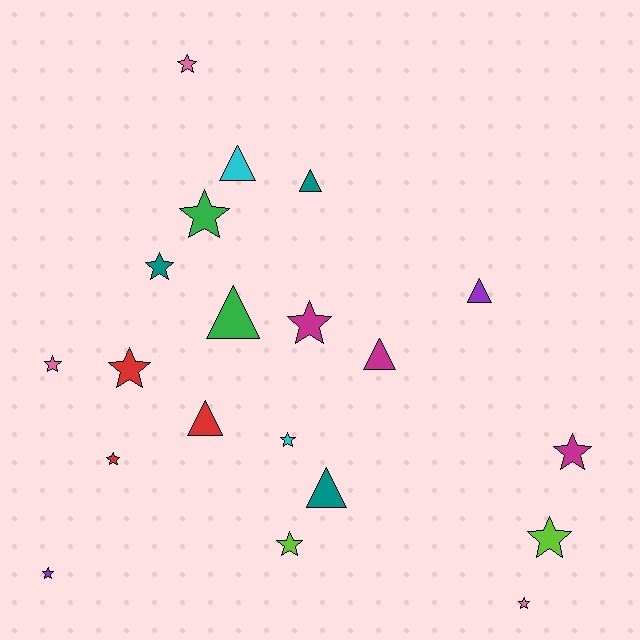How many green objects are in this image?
There are 2 green objects.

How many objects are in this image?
There are 20 objects.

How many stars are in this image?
There are 13 stars.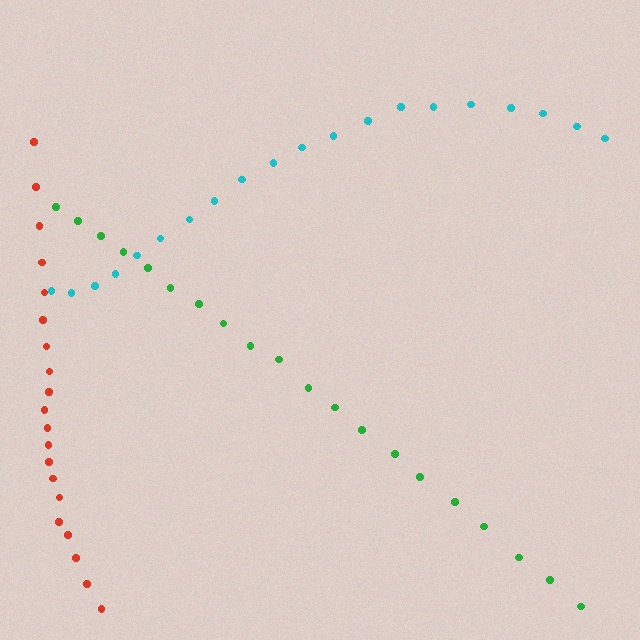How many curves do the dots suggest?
There are 3 distinct paths.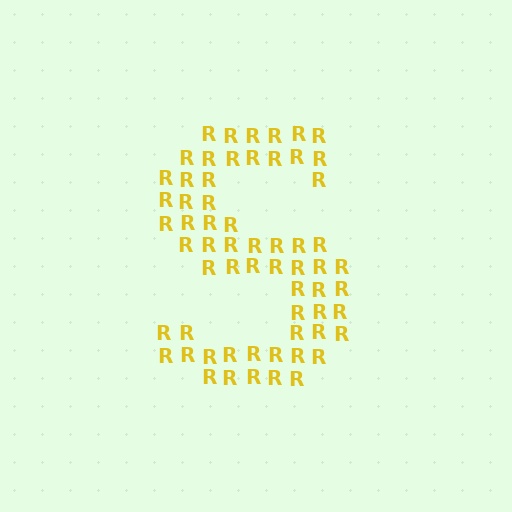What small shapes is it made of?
It is made of small letter R's.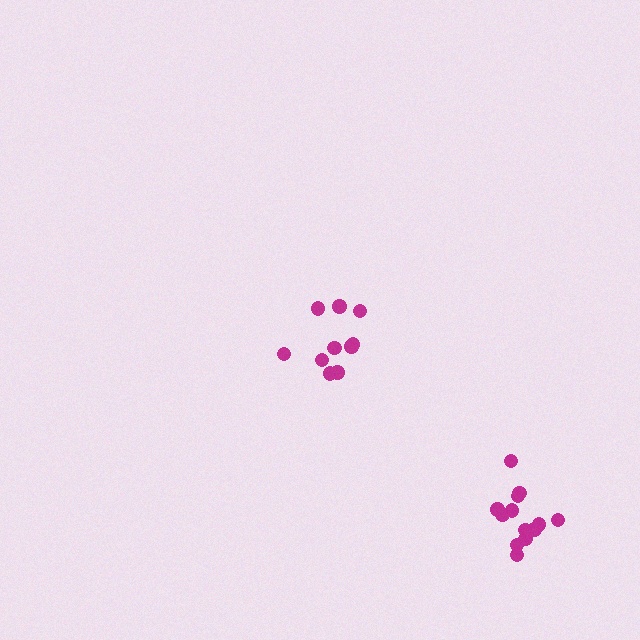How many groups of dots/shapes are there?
There are 2 groups.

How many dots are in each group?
Group 1: 11 dots, Group 2: 13 dots (24 total).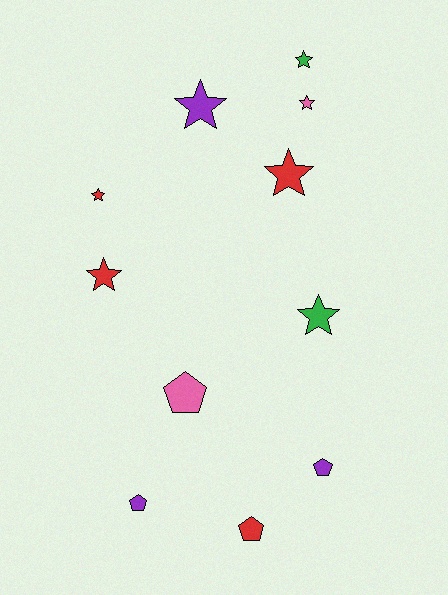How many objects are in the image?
There are 11 objects.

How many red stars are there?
There are 3 red stars.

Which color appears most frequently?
Red, with 4 objects.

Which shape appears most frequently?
Star, with 7 objects.